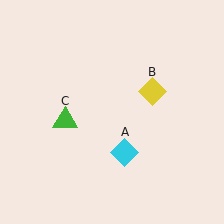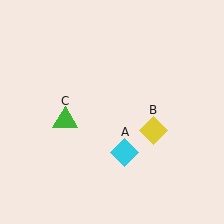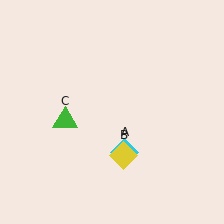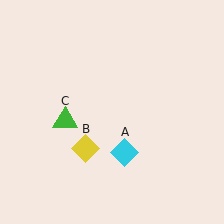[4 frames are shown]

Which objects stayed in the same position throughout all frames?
Cyan diamond (object A) and green triangle (object C) remained stationary.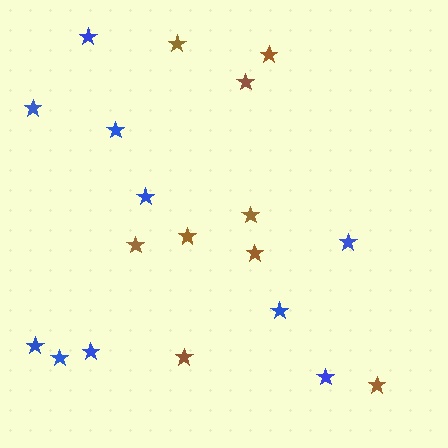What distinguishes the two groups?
There are 2 groups: one group of brown stars (9) and one group of blue stars (10).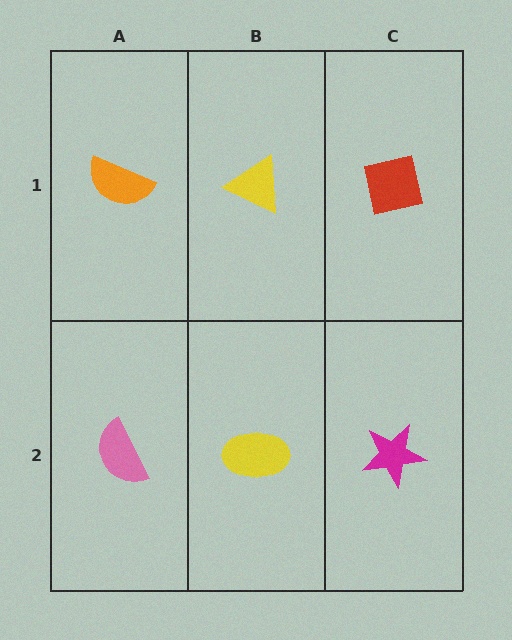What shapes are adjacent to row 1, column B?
A yellow ellipse (row 2, column B), an orange semicircle (row 1, column A), a red square (row 1, column C).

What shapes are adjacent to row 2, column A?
An orange semicircle (row 1, column A), a yellow ellipse (row 2, column B).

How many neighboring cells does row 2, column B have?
3.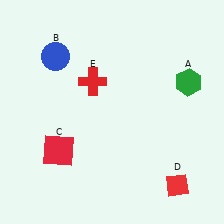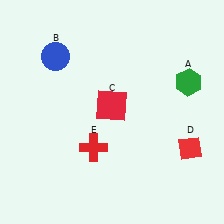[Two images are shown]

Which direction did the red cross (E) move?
The red cross (E) moved down.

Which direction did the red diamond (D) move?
The red diamond (D) moved up.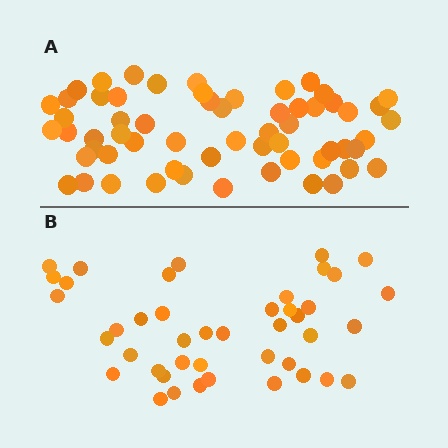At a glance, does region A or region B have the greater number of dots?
Region A (the top region) has more dots.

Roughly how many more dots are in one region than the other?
Region A has approximately 15 more dots than region B.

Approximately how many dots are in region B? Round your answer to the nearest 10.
About 40 dots. (The exact count is 43, which rounds to 40.)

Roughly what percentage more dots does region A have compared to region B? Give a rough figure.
About 40% more.